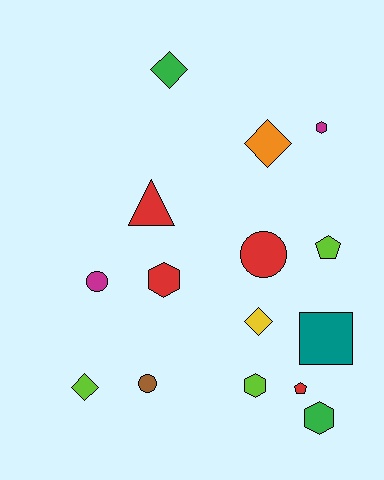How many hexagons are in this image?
There are 4 hexagons.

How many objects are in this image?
There are 15 objects.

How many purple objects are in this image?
There are no purple objects.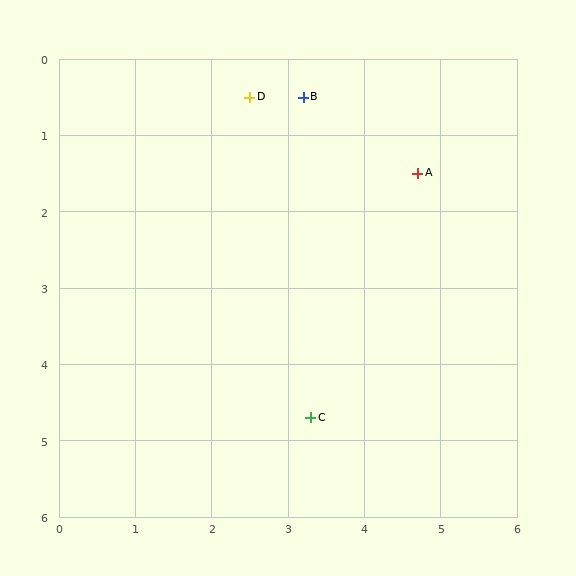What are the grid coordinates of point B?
Point B is at approximately (3.2, 0.5).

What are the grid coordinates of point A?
Point A is at approximately (4.7, 1.5).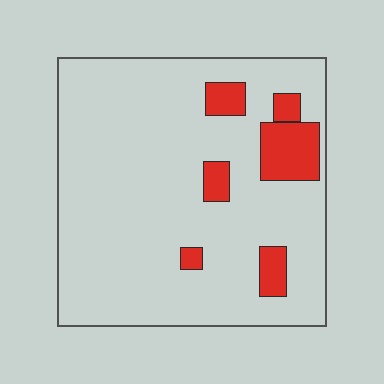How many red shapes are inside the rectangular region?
6.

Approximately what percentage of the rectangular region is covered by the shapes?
Approximately 10%.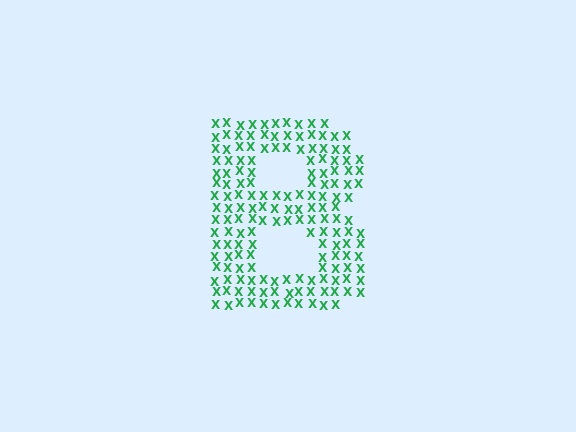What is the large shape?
The large shape is the letter B.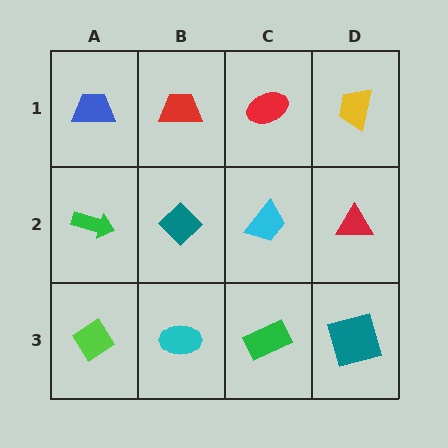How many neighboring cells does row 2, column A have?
3.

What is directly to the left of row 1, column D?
A red ellipse.